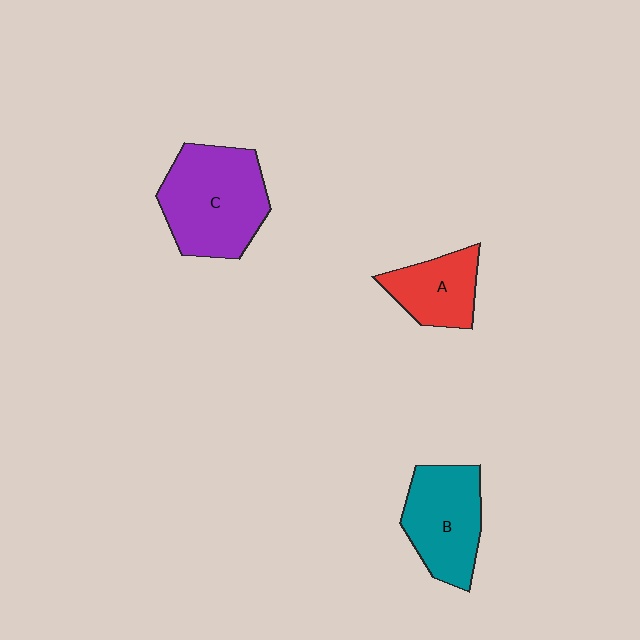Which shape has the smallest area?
Shape A (red).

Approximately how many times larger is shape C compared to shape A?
Approximately 1.8 times.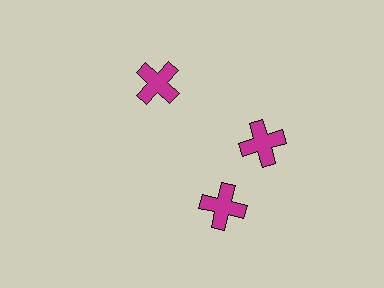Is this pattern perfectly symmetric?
No. The 3 magenta crosses are arranged in a ring, but one element near the 7 o'clock position is rotated out of alignment along the ring, breaking the 3-fold rotational symmetry.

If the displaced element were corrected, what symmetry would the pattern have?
It would have 3-fold rotational symmetry — the pattern would map onto itself every 120 degrees.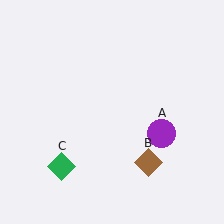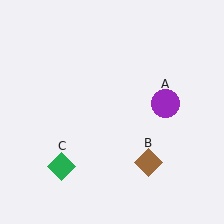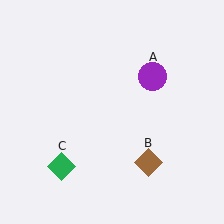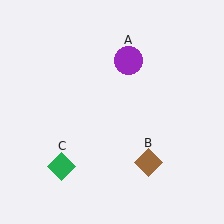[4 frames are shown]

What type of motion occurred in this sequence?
The purple circle (object A) rotated counterclockwise around the center of the scene.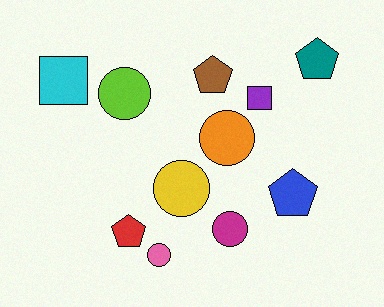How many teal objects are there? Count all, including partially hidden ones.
There is 1 teal object.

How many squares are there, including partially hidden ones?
There are 2 squares.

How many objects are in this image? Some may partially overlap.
There are 11 objects.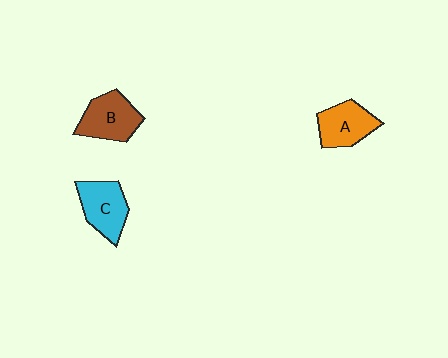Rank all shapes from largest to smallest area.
From largest to smallest: B (brown), C (cyan), A (orange).